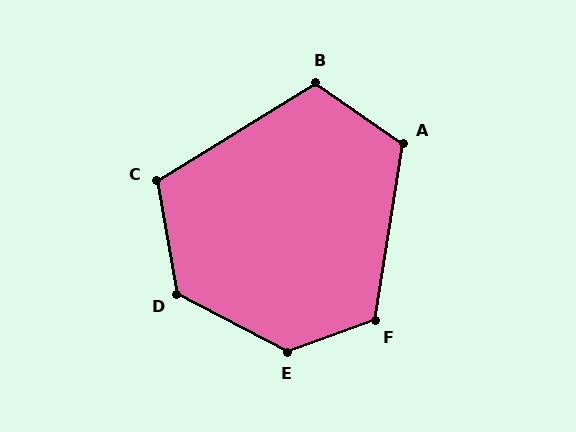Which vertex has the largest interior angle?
E, at approximately 133 degrees.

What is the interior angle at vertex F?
Approximately 119 degrees (obtuse).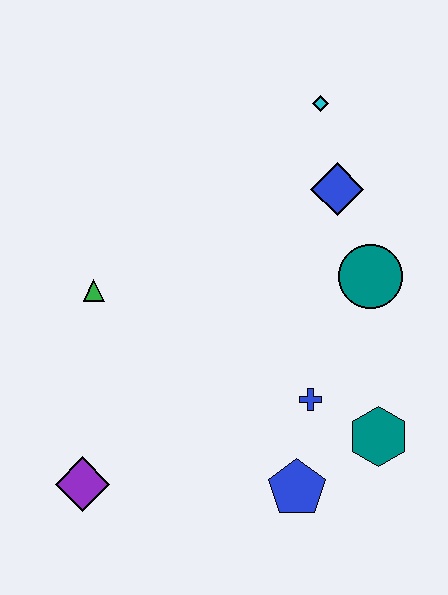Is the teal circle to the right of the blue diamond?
Yes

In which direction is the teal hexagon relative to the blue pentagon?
The teal hexagon is to the right of the blue pentagon.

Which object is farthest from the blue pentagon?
The cyan diamond is farthest from the blue pentagon.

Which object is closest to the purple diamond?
The green triangle is closest to the purple diamond.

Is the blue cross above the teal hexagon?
Yes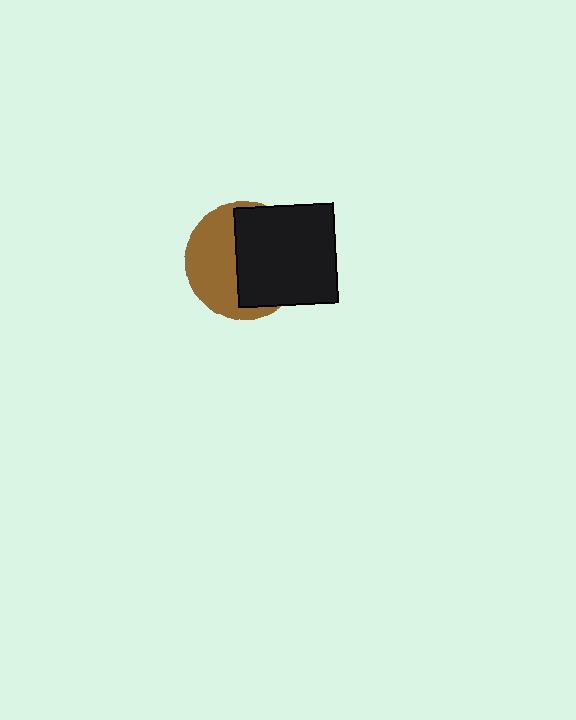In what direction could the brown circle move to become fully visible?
The brown circle could move left. That would shift it out from behind the black square entirely.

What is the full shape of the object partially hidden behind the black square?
The partially hidden object is a brown circle.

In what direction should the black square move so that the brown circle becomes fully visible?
The black square should move right. That is the shortest direction to clear the overlap and leave the brown circle fully visible.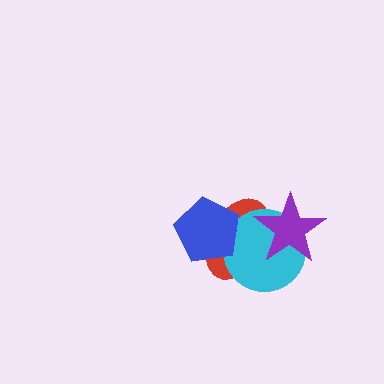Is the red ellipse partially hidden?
Yes, it is partially covered by another shape.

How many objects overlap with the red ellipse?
3 objects overlap with the red ellipse.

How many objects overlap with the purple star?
2 objects overlap with the purple star.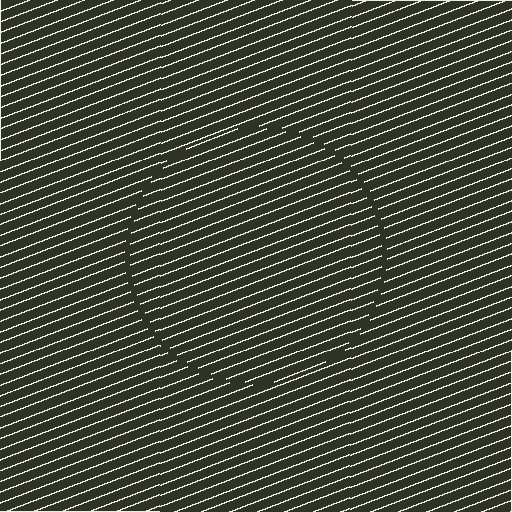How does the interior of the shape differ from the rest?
The interior of the shape contains the same grating, shifted by half a period — the contour is defined by the phase discontinuity where line-ends from the inner and outer gratings abut.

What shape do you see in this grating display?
An illusory circle. The interior of the shape contains the same grating, shifted by half a period — the contour is defined by the phase discontinuity where line-ends from the inner and outer gratings abut.